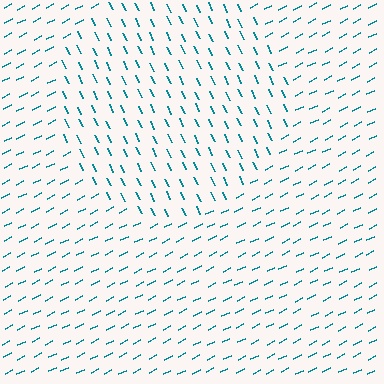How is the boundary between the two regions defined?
The boundary is defined purely by a change in line orientation (approximately 88 degrees difference). All lines are the same color and thickness.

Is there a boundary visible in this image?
Yes, there is a texture boundary formed by a change in line orientation.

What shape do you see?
I see a circle.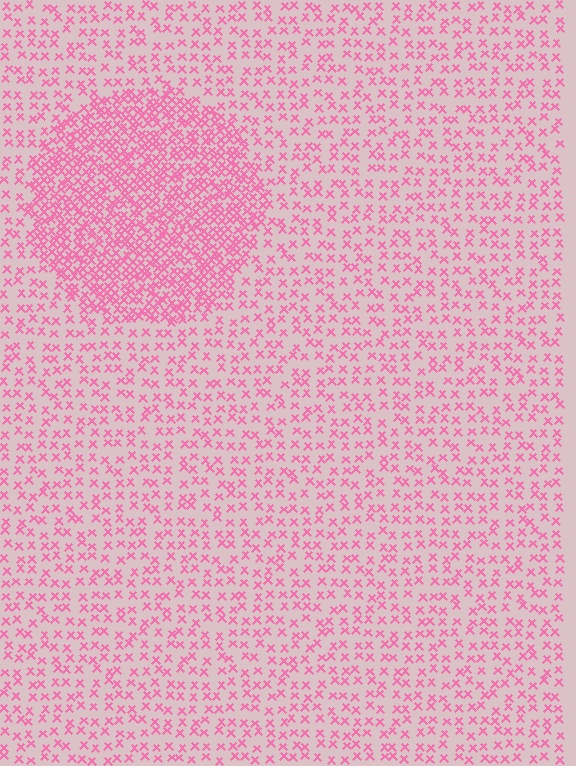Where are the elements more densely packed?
The elements are more densely packed inside the circle boundary.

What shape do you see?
I see a circle.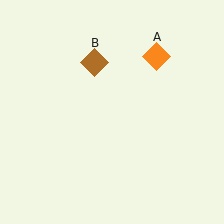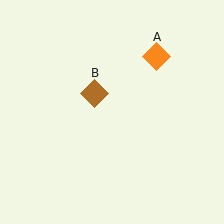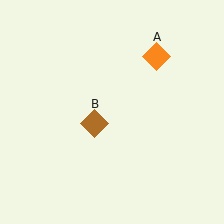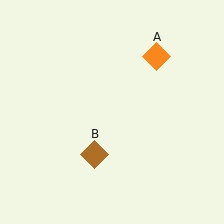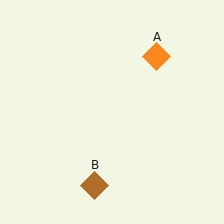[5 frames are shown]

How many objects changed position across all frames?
1 object changed position: brown diamond (object B).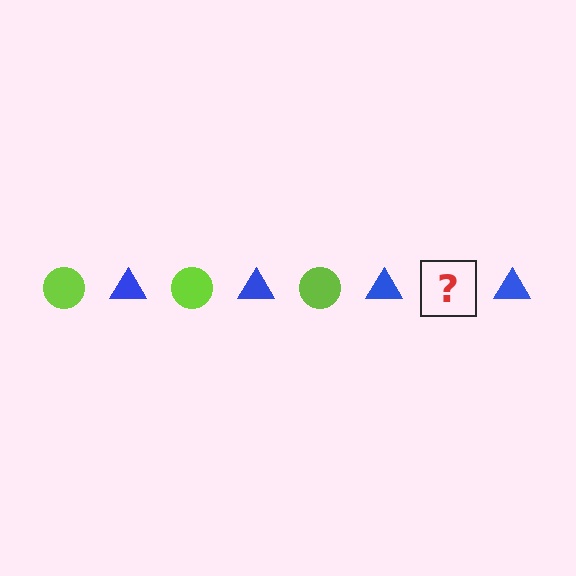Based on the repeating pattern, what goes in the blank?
The blank should be a lime circle.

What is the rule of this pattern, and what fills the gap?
The rule is that the pattern alternates between lime circle and blue triangle. The gap should be filled with a lime circle.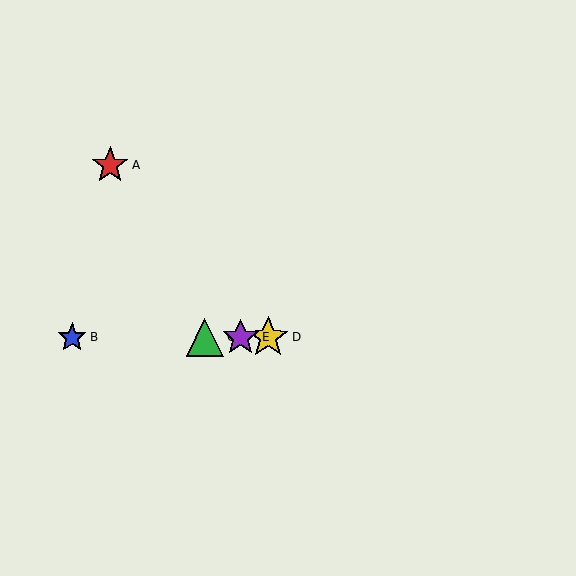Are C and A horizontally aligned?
No, C is at y≈337 and A is at y≈165.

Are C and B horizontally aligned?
Yes, both are at y≈337.